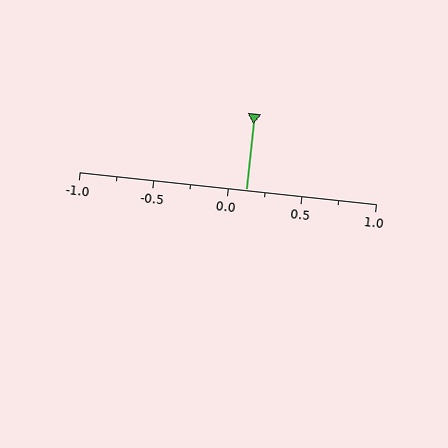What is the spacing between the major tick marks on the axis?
The major ticks are spaced 0.5 apart.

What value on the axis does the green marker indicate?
The marker indicates approximately 0.12.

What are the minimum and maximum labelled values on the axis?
The axis runs from -1.0 to 1.0.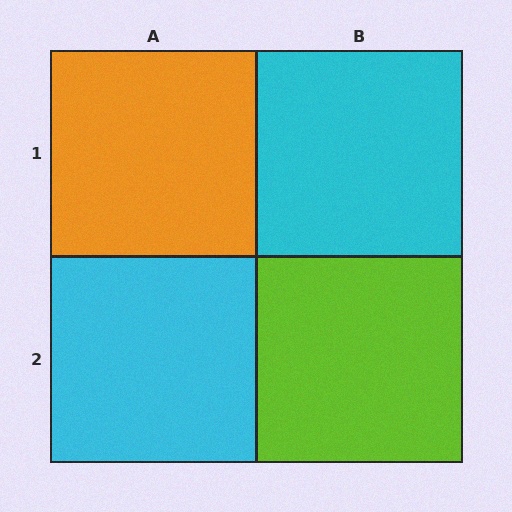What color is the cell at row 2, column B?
Lime.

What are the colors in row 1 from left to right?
Orange, cyan.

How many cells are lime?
1 cell is lime.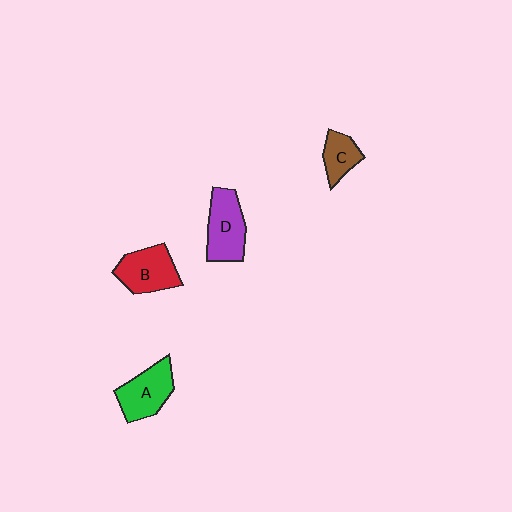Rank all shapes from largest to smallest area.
From largest to smallest: D (purple), A (green), B (red), C (brown).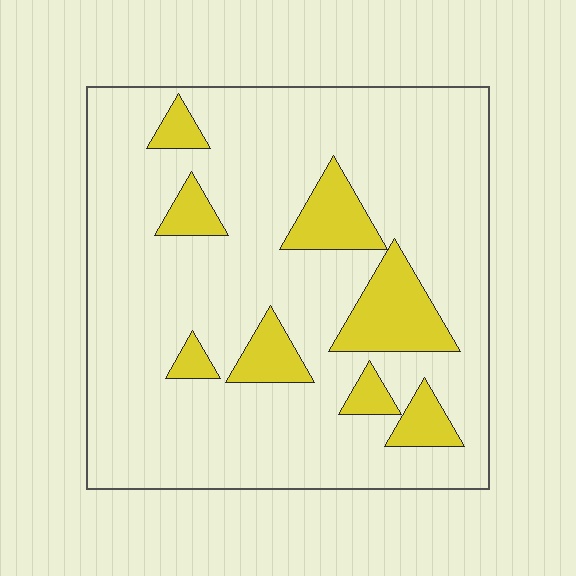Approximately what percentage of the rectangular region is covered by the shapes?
Approximately 15%.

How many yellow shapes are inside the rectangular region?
8.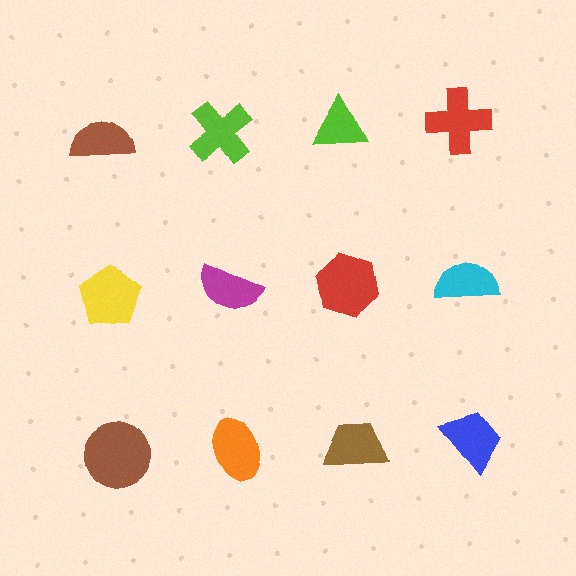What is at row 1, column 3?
A lime triangle.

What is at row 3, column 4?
A blue trapezoid.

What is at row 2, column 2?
A magenta semicircle.